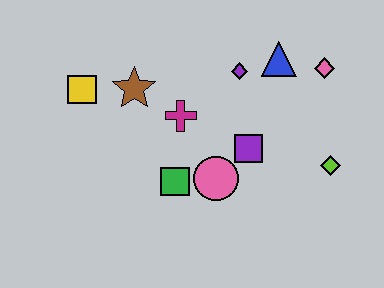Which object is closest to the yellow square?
The brown star is closest to the yellow square.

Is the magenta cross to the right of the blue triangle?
No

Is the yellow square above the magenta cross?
Yes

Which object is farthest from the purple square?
The yellow square is farthest from the purple square.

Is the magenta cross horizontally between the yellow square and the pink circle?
Yes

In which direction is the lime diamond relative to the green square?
The lime diamond is to the right of the green square.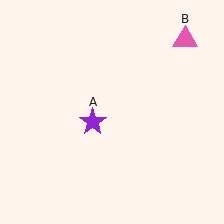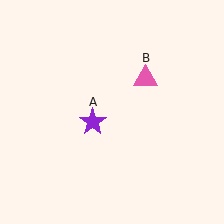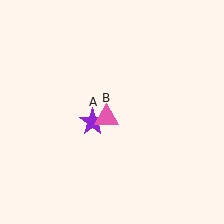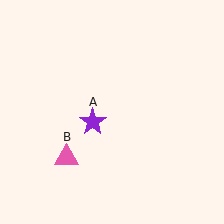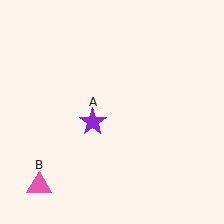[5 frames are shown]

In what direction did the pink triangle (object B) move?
The pink triangle (object B) moved down and to the left.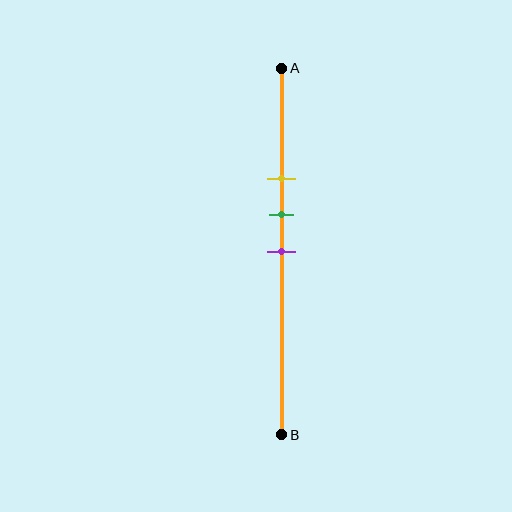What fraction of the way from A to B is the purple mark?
The purple mark is approximately 50% (0.5) of the way from A to B.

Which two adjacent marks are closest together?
The green and purple marks are the closest adjacent pair.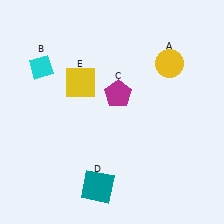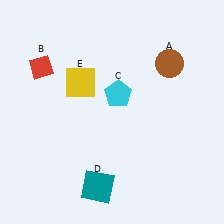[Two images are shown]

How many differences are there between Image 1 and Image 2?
There are 3 differences between the two images.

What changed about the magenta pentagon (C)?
In Image 1, C is magenta. In Image 2, it changed to cyan.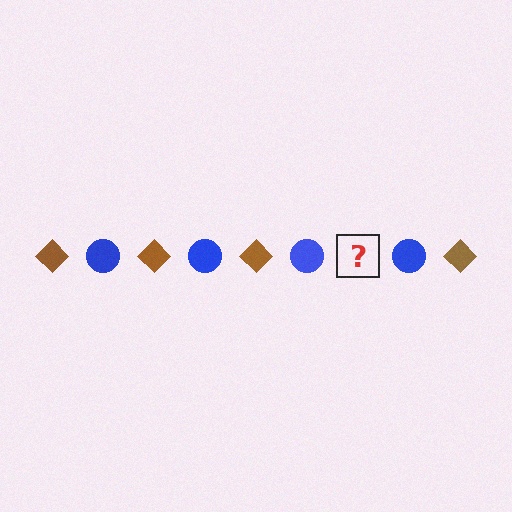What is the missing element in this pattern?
The missing element is a brown diamond.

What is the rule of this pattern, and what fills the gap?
The rule is that the pattern alternates between brown diamond and blue circle. The gap should be filled with a brown diamond.